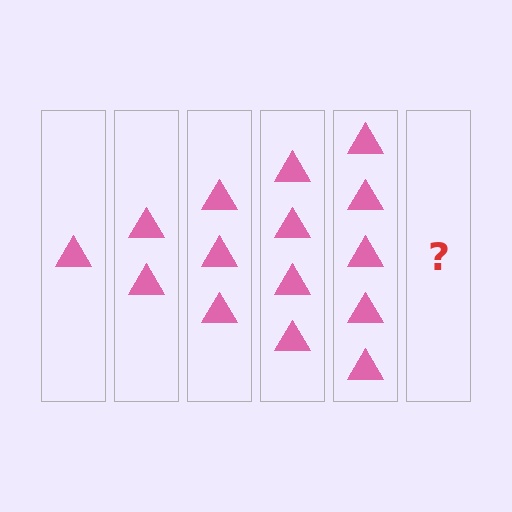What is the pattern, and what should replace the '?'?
The pattern is that each step adds one more triangle. The '?' should be 6 triangles.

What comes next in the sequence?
The next element should be 6 triangles.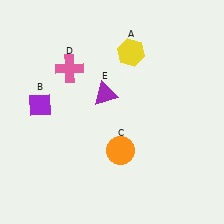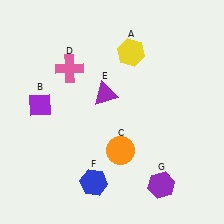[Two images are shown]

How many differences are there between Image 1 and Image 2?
There are 2 differences between the two images.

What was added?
A blue hexagon (F), a purple hexagon (G) were added in Image 2.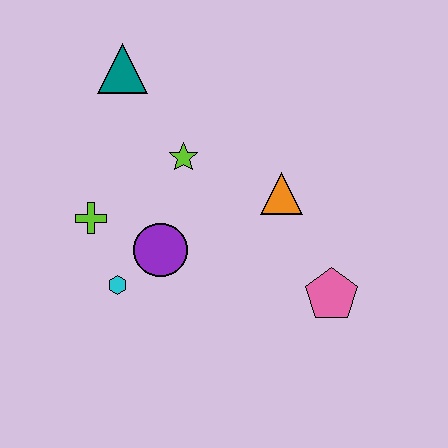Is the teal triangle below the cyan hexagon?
No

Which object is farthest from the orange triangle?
The teal triangle is farthest from the orange triangle.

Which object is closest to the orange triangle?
The lime star is closest to the orange triangle.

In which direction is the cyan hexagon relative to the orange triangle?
The cyan hexagon is to the left of the orange triangle.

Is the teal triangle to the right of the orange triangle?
No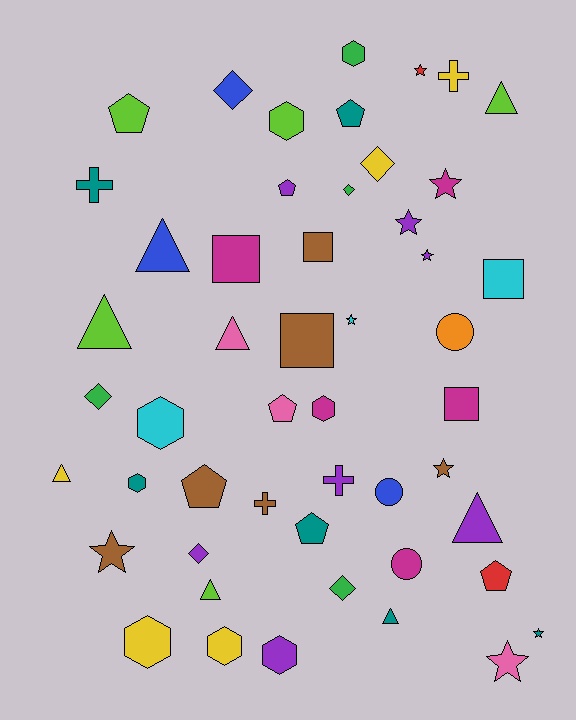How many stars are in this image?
There are 9 stars.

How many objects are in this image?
There are 50 objects.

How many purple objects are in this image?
There are 7 purple objects.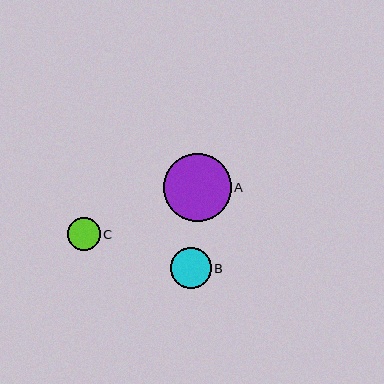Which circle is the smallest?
Circle C is the smallest with a size of approximately 33 pixels.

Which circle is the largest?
Circle A is the largest with a size of approximately 68 pixels.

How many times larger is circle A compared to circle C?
Circle A is approximately 2.1 times the size of circle C.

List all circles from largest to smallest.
From largest to smallest: A, B, C.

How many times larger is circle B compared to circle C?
Circle B is approximately 1.2 times the size of circle C.